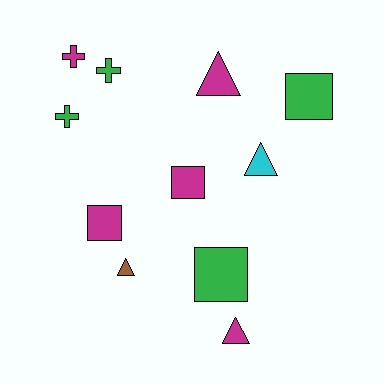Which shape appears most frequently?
Square, with 4 objects.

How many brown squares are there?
There are no brown squares.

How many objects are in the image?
There are 11 objects.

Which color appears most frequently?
Magenta, with 5 objects.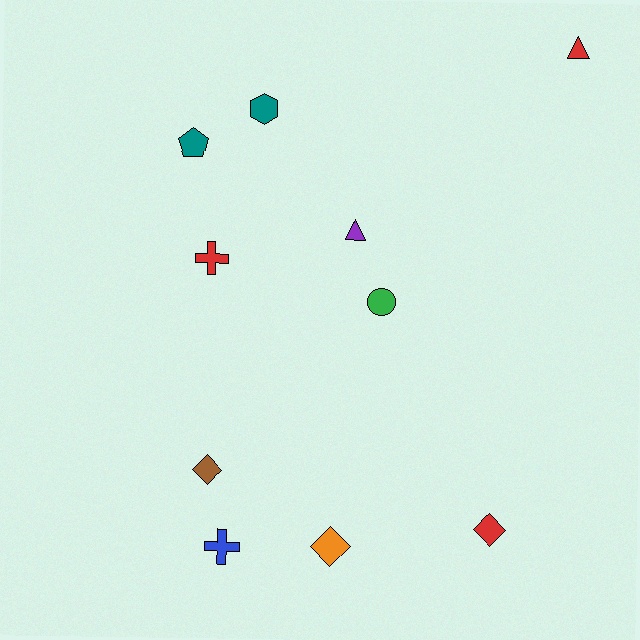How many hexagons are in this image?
There is 1 hexagon.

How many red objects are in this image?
There are 3 red objects.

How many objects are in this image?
There are 10 objects.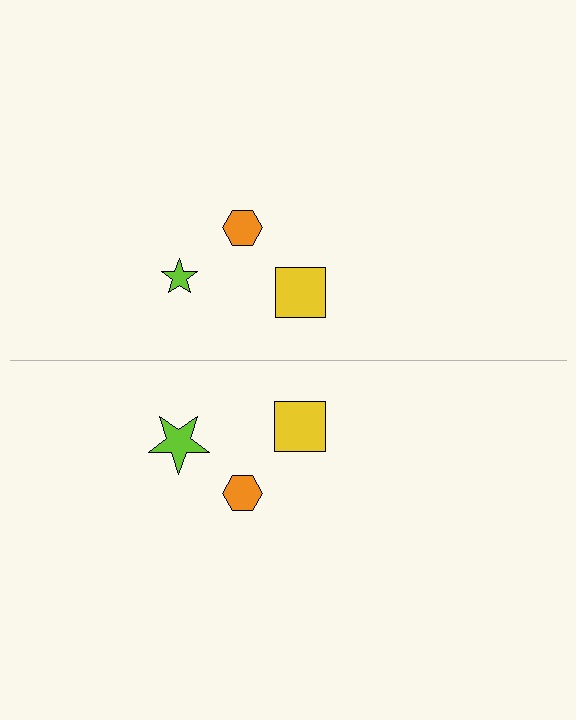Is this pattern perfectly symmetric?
No, the pattern is not perfectly symmetric. The lime star on the bottom side has a different size than its mirror counterpart.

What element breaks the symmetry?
The lime star on the bottom side has a different size than its mirror counterpart.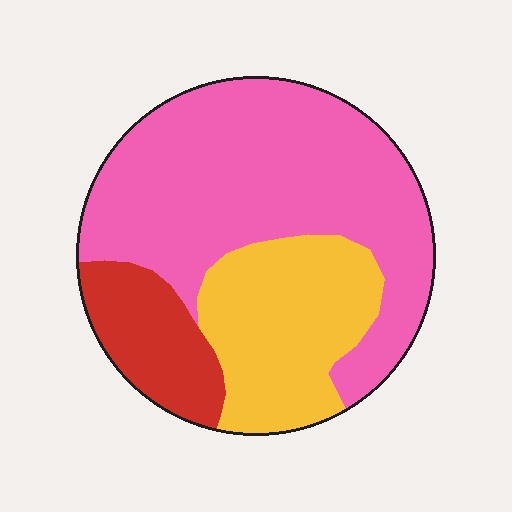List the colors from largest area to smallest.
From largest to smallest: pink, yellow, red.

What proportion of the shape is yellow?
Yellow takes up about one quarter (1/4) of the shape.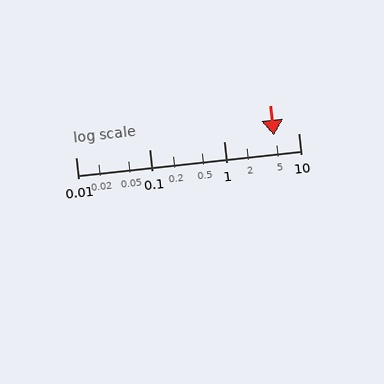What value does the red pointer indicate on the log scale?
The pointer indicates approximately 4.7.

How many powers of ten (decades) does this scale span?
The scale spans 3 decades, from 0.01 to 10.